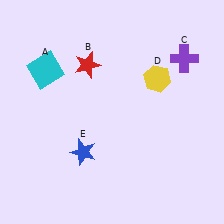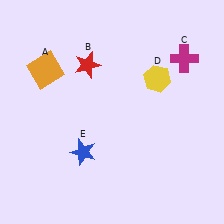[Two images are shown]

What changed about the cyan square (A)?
In Image 1, A is cyan. In Image 2, it changed to orange.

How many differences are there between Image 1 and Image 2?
There are 2 differences between the two images.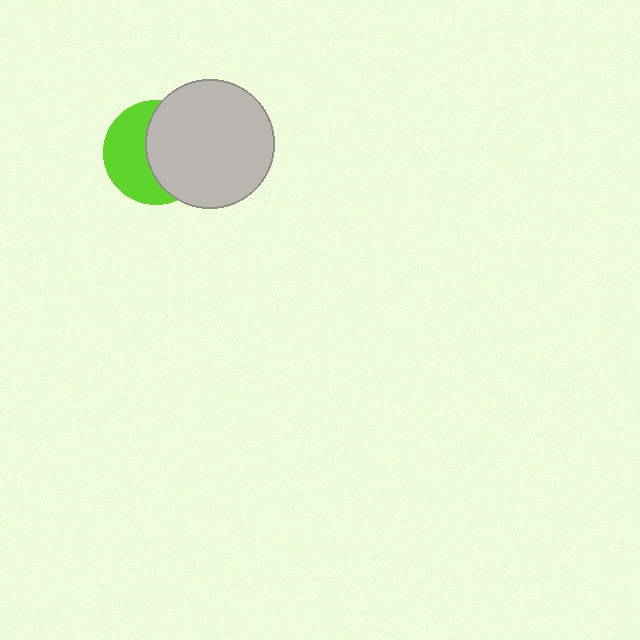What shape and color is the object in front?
The object in front is a light gray circle.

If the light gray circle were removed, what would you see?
You would see the complete lime circle.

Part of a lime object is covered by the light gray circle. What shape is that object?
It is a circle.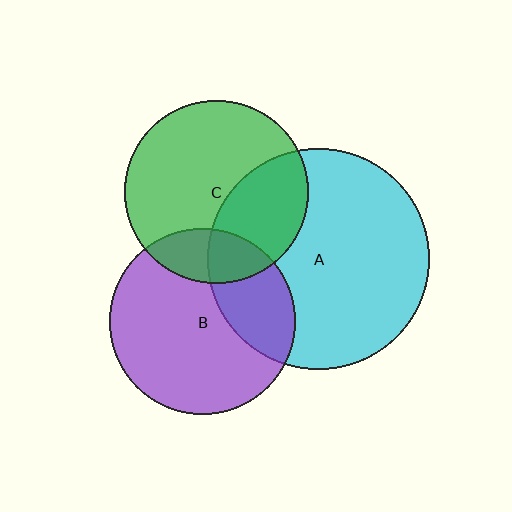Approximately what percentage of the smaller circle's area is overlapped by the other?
Approximately 20%.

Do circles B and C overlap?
Yes.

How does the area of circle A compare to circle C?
Approximately 1.5 times.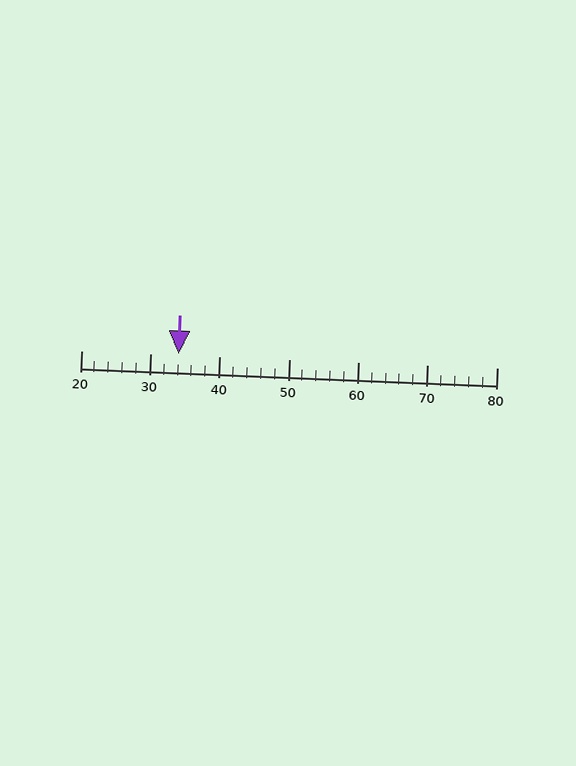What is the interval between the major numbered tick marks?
The major tick marks are spaced 10 units apart.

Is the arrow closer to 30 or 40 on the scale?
The arrow is closer to 30.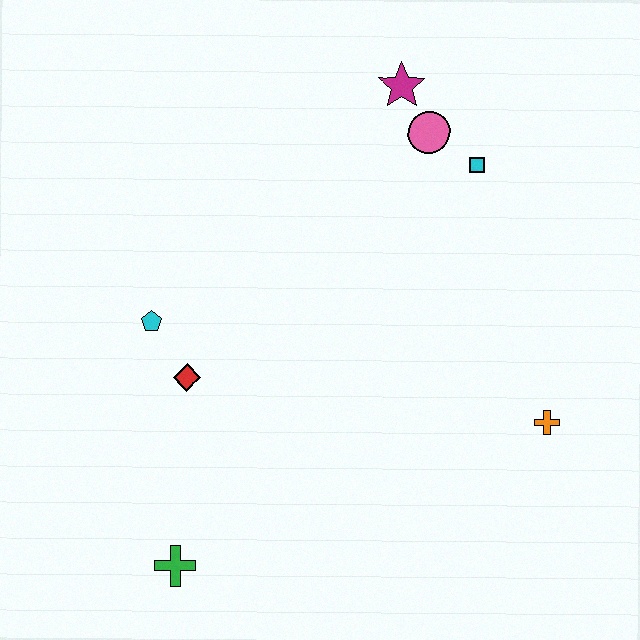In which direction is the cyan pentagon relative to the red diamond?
The cyan pentagon is above the red diamond.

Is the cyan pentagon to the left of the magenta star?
Yes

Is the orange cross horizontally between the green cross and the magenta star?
No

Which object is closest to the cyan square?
The pink circle is closest to the cyan square.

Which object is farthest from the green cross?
The magenta star is farthest from the green cross.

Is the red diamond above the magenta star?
No